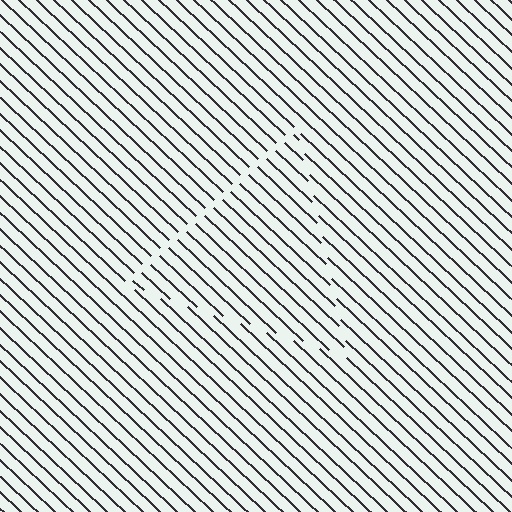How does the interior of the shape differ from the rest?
The interior of the shape contains the same grating, shifted by half a period — the contour is defined by the phase discontinuity where line-ends from the inner and outer gratings abut.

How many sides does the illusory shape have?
3 sides — the line-ends trace a triangle.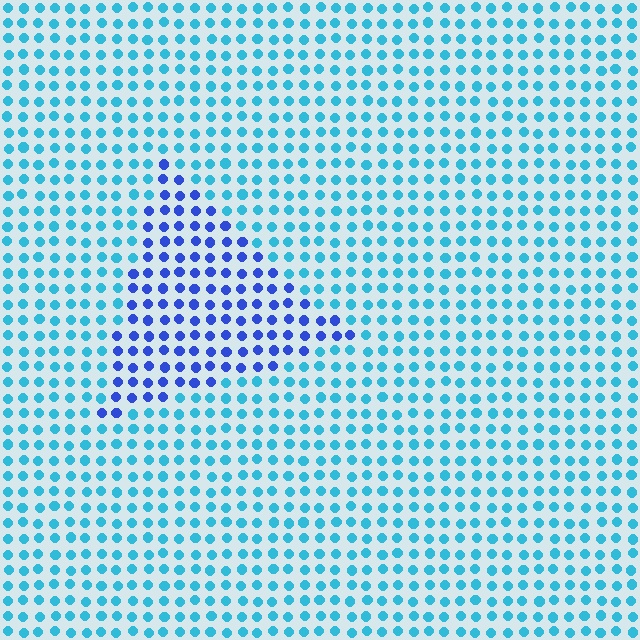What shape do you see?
I see a triangle.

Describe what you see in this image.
The image is filled with small cyan elements in a uniform arrangement. A triangle-shaped region is visible where the elements are tinted to a slightly different hue, forming a subtle color boundary.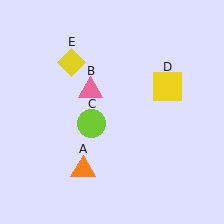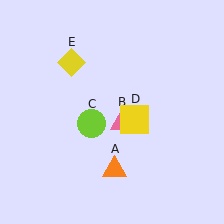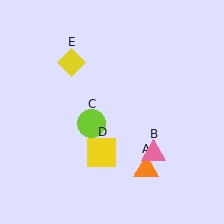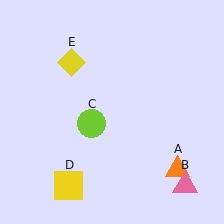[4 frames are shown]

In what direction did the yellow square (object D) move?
The yellow square (object D) moved down and to the left.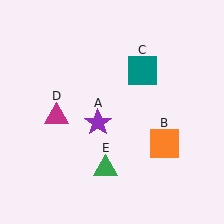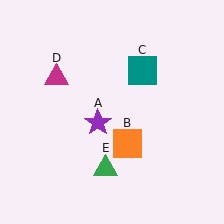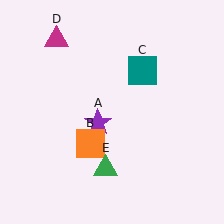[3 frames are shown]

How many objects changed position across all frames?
2 objects changed position: orange square (object B), magenta triangle (object D).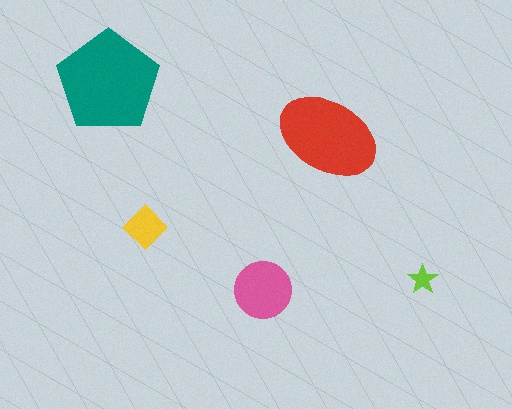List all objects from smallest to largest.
The lime star, the yellow diamond, the pink circle, the red ellipse, the teal pentagon.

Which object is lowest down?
The pink circle is bottommost.